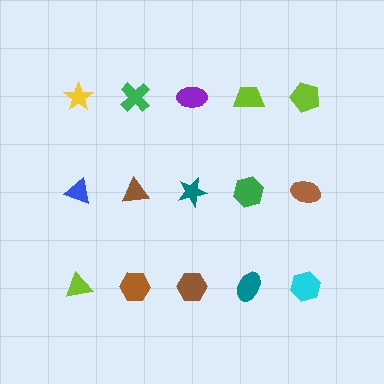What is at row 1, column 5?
A lime pentagon.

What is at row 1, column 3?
A purple ellipse.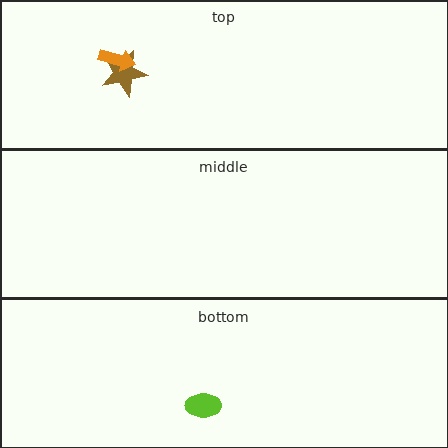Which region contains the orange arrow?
The top region.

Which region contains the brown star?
The top region.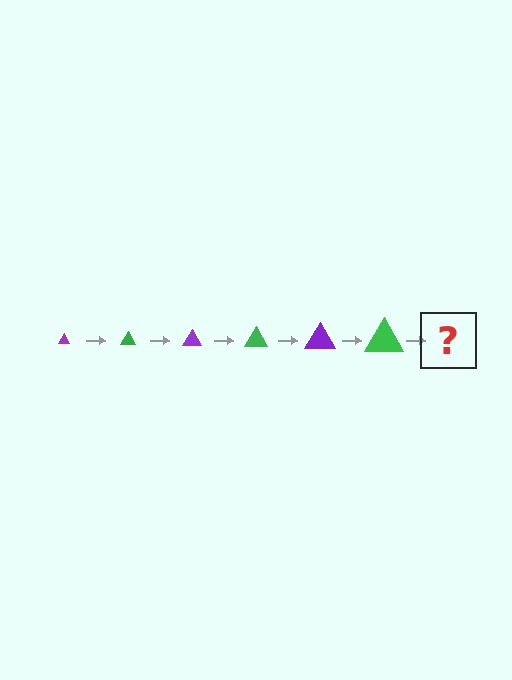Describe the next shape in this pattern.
It should be a purple triangle, larger than the previous one.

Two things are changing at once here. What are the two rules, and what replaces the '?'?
The two rules are that the triangle grows larger each step and the color cycles through purple and green. The '?' should be a purple triangle, larger than the previous one.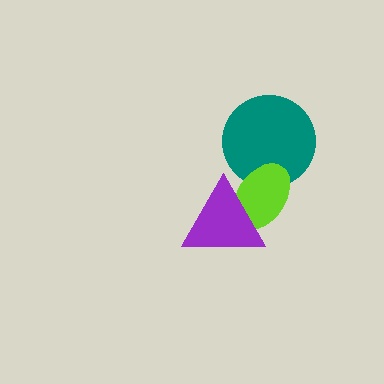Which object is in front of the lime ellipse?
The purple triangle is in front of the lime ellipse.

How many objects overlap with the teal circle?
1 object overlaps with the teal circle.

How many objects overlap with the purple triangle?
1 object overlaps with the purple triangle.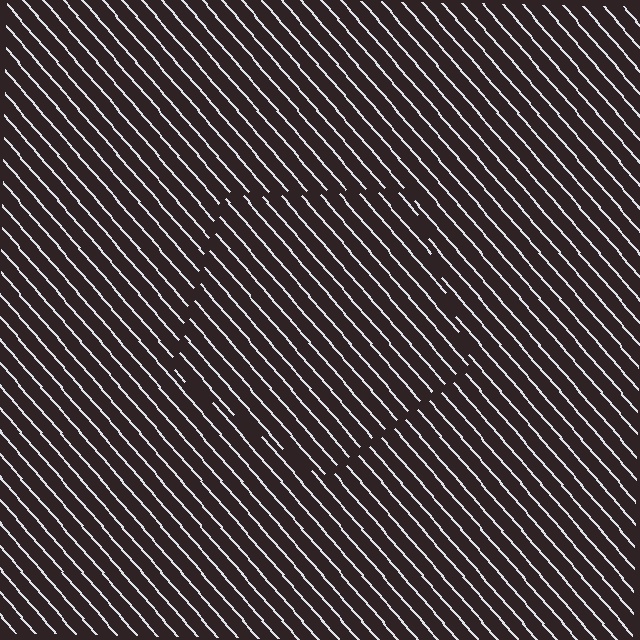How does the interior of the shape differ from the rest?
The interior of the shape contains the same grating, shifted by half a period — the contour is defined by the phase discontinuity where line-ends from the inner and outer gratings abut.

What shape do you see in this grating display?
An illusory pentagon. The interior of the shape contains the same grating, shifted by half a period — the contour is defined by the phase discontinuity where line-ends from the inner and outer gratings abut.